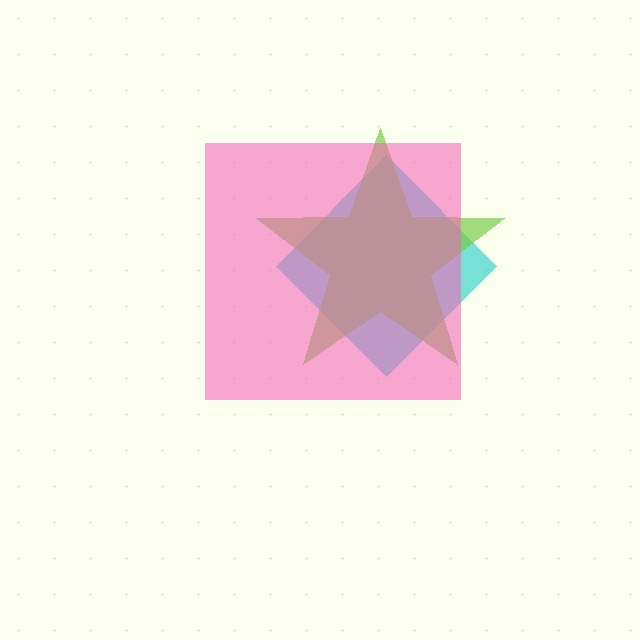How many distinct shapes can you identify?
There are 3 distinct shapes: a cyan diamond, a lime star, a pink square.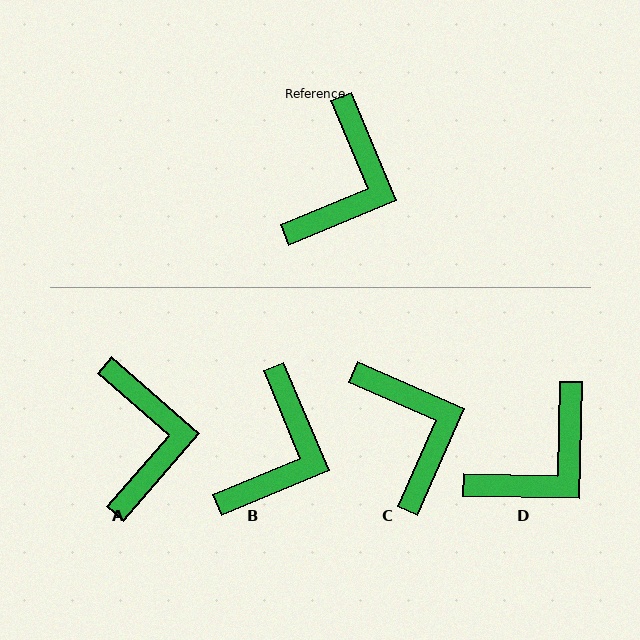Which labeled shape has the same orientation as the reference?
B.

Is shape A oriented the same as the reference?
No, it is off by about 26 degrees.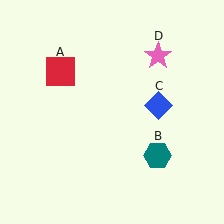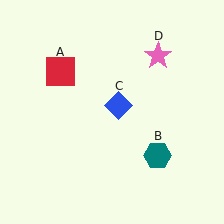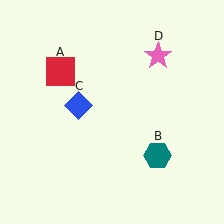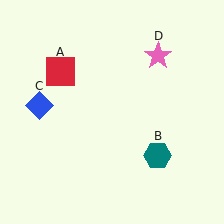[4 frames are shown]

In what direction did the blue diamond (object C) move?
The blue diamond (object C) moved left.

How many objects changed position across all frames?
1 object changed position: blue diamond (object C).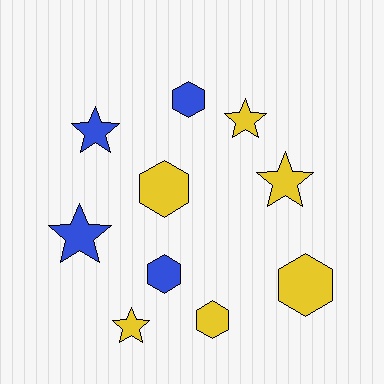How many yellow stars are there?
There are 3 yellow stars.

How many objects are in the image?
There are 10 objects.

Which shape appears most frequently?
Hexagon, with 5 objects.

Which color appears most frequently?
Yellow, with 6 objects.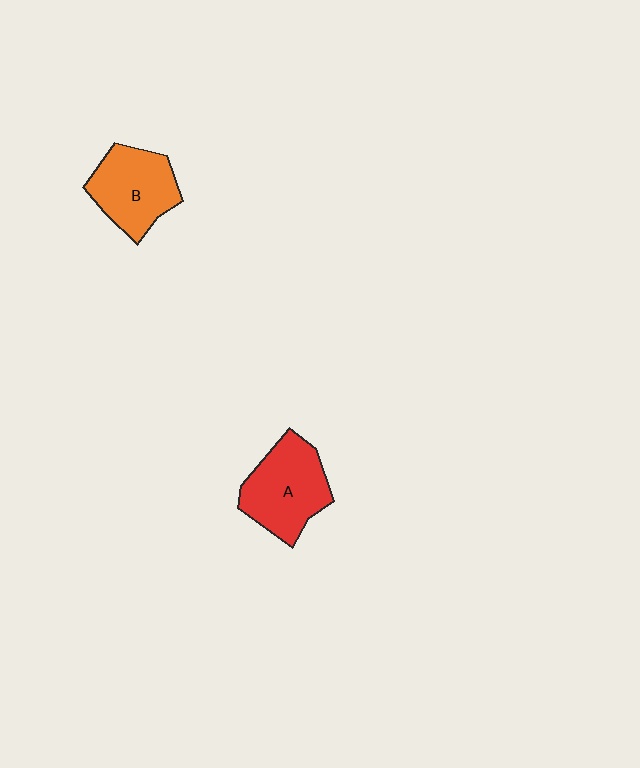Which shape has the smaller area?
Shape B (orange).